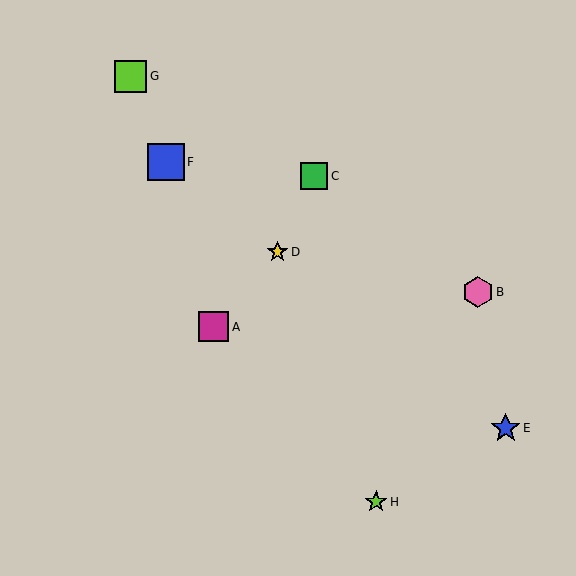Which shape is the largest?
The blue square (labeled F) is the largest.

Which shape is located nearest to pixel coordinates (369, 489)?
The lime star (labeled H) at (376, 502) is nearest to that location.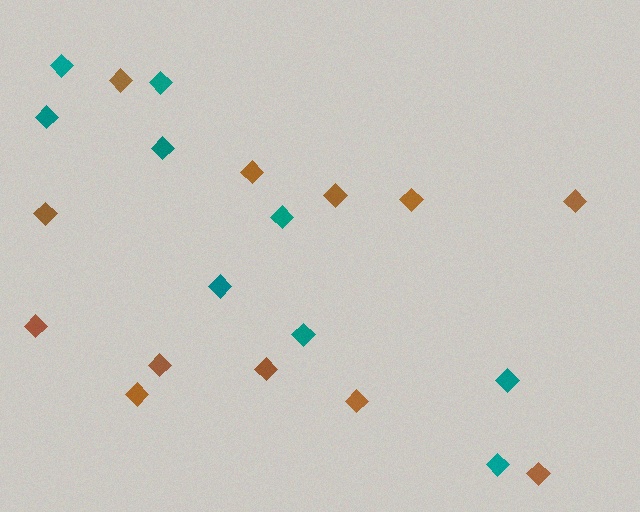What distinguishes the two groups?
There are 2 groups: one group of brown diamonds (12) and one group of teal diamonds (9).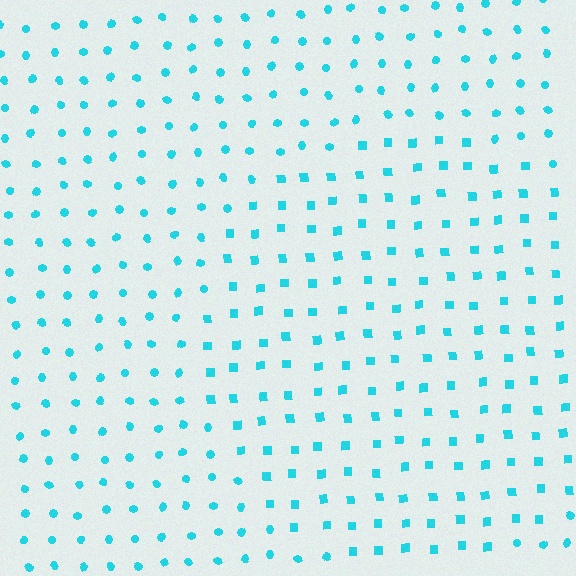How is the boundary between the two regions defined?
The boundary is defined by a change in element shape: squares inside vs. circles outside. All elements share the same color and spacing.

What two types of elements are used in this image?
The image uses squares inside the circle region and circles outside it.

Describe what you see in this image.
The image is filled with small cyan elements arranged in a uniform grid. A circle-shaped region contains squares, while the surrounding area contains circles. The boundary is defined purely by the change in element shape.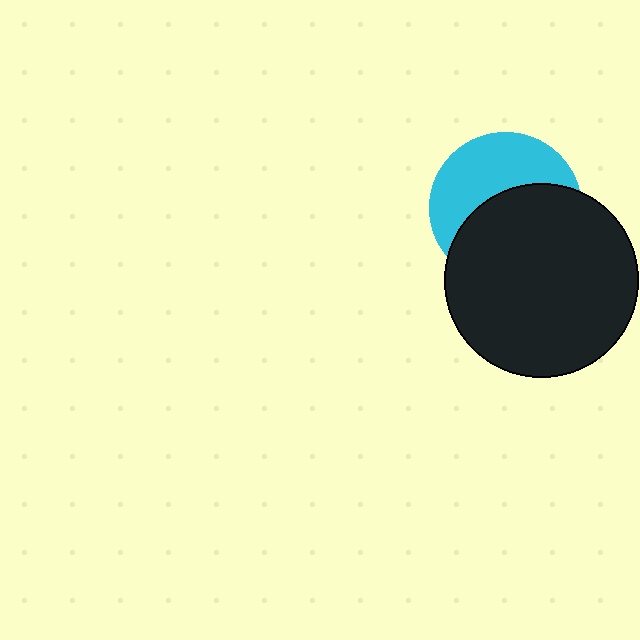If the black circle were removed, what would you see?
You would see the complete cyan circle.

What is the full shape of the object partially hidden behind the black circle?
The partially hidden object is a cyan circle.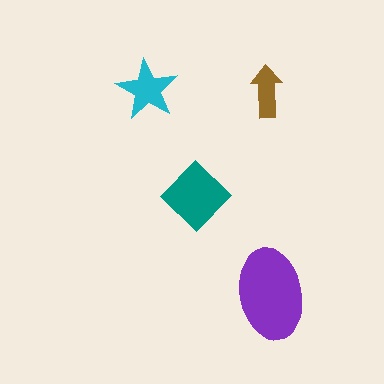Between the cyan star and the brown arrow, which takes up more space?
The cyan star.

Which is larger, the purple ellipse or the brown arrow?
The purple ellipse.